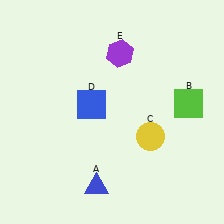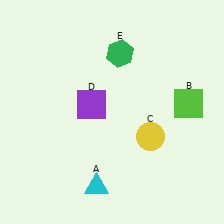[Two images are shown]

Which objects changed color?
A changed from blue to cyan. D changed from blue to purple. E changed from purple to green.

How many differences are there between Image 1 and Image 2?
There are 3 differences between the two images.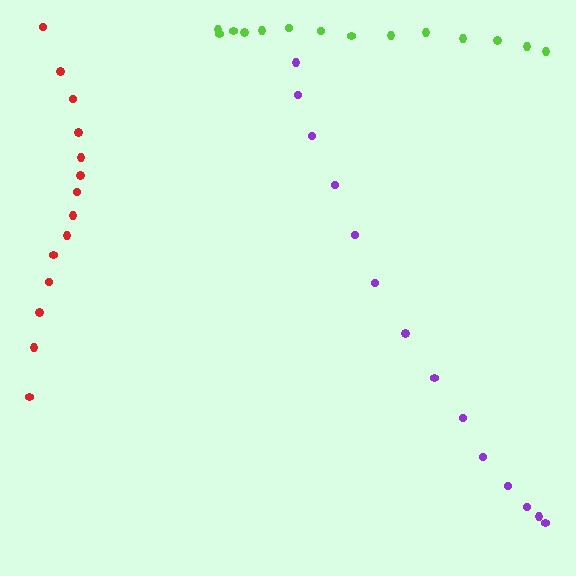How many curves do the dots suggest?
There are 3 distinct paths.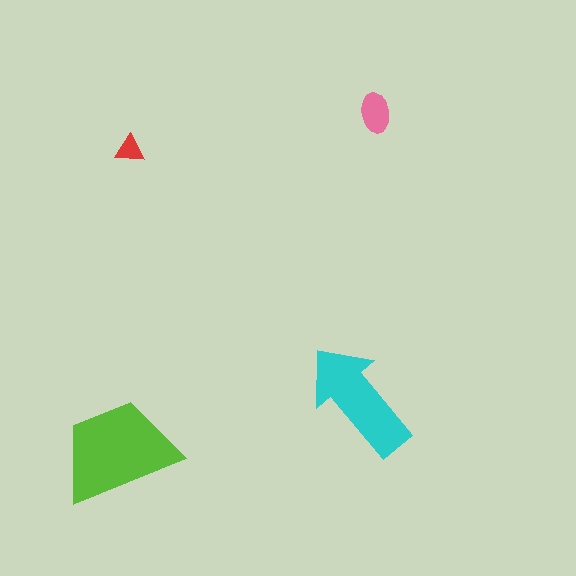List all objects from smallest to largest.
The red triangle, the pink ellipse, the cyan arrow, the lime trapezoid.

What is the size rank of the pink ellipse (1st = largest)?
3rd.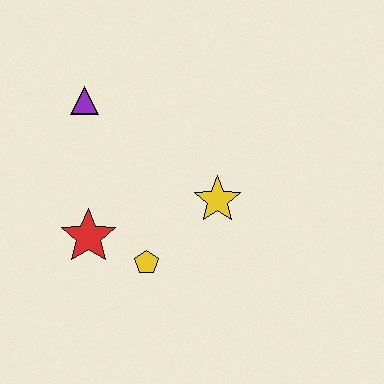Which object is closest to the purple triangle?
The red star is closest to the purple triangle.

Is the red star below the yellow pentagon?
No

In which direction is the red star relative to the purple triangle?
The red star is below the purple triangle.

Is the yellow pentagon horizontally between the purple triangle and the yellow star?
Yes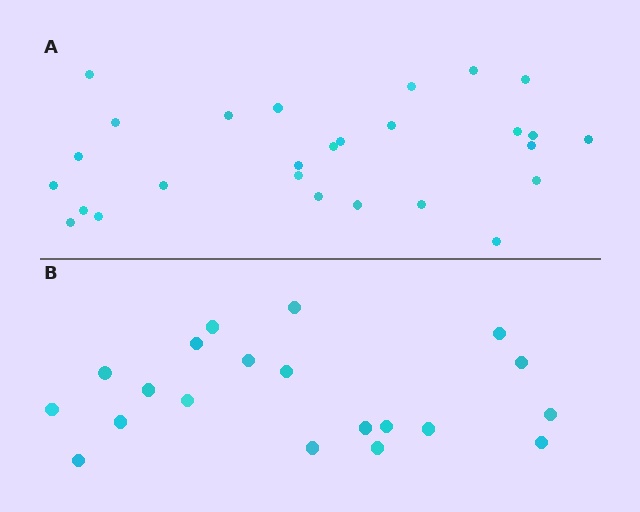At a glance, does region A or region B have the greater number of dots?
Region A (the top region) has more dots.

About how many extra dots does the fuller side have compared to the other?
Region A has roughly 8 or so more dots than region B.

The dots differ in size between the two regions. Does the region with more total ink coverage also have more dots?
No. Region B has more total ink coverage because its dots are larger, but region A actually contains more individual dots. Total area can be misleading — the number of items is what matters here.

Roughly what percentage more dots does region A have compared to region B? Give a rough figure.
About 35% more.